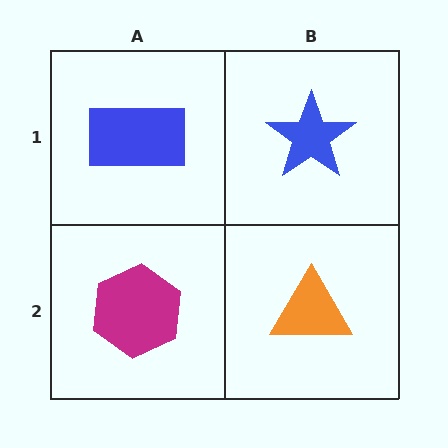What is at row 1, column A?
A blue rectangle.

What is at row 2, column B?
An orange triangle.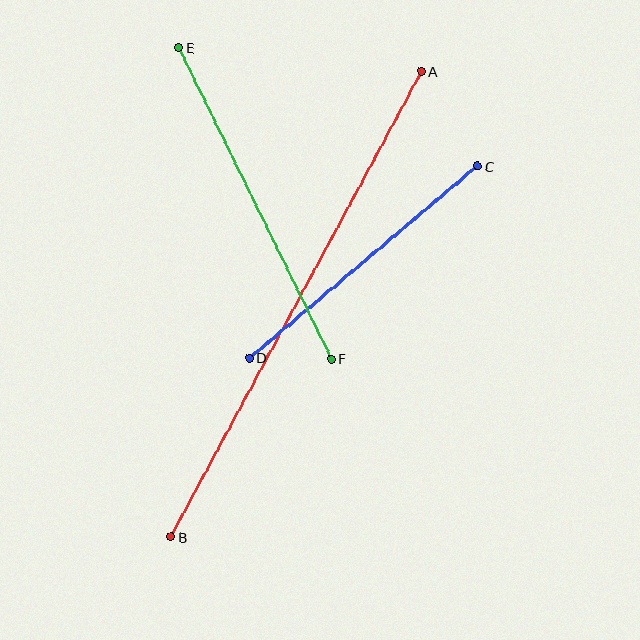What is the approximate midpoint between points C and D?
The midpoint is at approximately (363, 262) pixels.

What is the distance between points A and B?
The distance is approximately 528 pixels.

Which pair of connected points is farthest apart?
Points A and B are farthest apart.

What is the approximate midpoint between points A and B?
The midpoint is at approximately (296, 304) pixels.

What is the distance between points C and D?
The distance is approximately 298 pixels.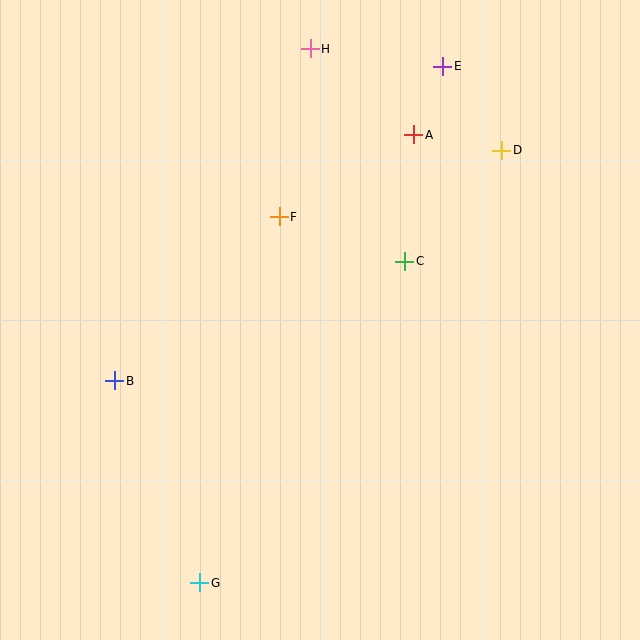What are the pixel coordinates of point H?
Point H is at (310, 49).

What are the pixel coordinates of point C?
Point C is at (405, 261).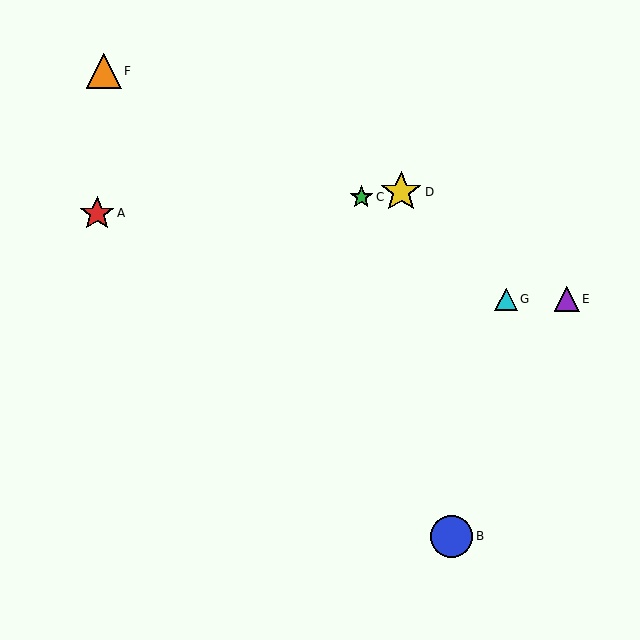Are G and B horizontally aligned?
No, G is at y≈299 and B is at y≈536.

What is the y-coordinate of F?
Object F is at y≈71.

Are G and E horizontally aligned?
Yes, both are at y≈299.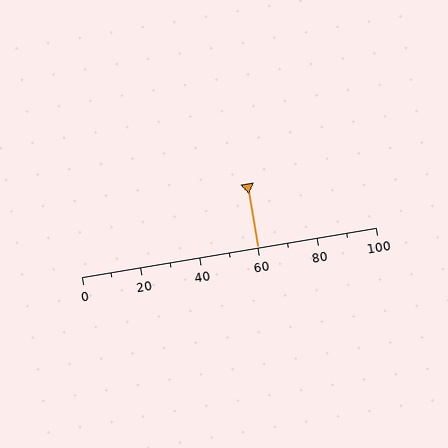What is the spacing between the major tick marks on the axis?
The major ticks are spaced 20 apart.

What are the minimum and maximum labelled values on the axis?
The axis runs from 0 to 100.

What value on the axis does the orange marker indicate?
The marker indicates approximately 60.